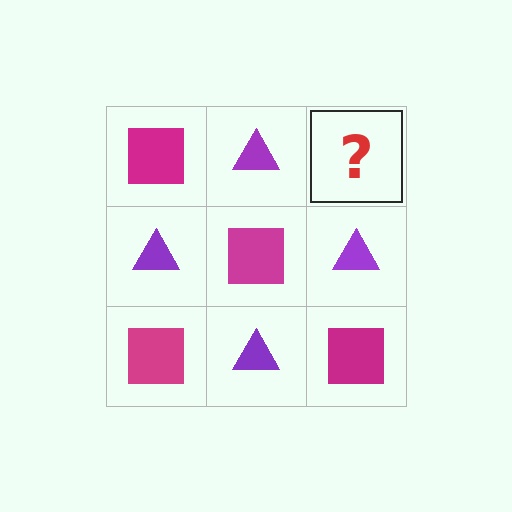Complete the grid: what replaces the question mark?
The question mark should be replaced with a magenta square.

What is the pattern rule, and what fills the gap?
The rule is that it alternates magenta square and purple triangle in a checkerboard pattern. The gap should be filled with a magenta square.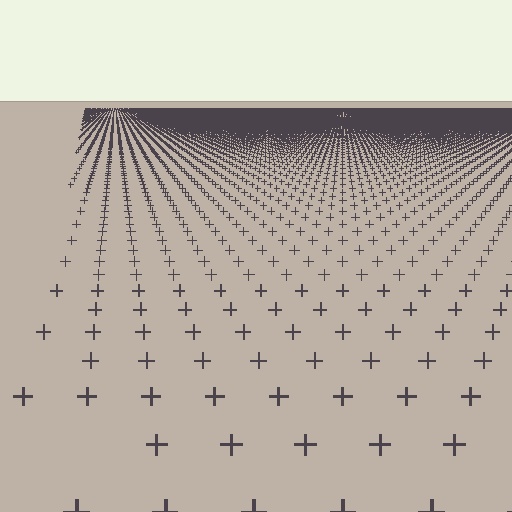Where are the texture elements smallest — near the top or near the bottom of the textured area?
Near the top.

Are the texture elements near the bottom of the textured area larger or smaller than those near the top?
Larger. Near the bottom, elements are closer to the viewer and appear at a bigger on-screen size.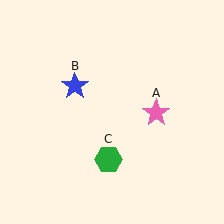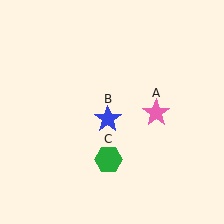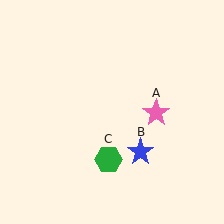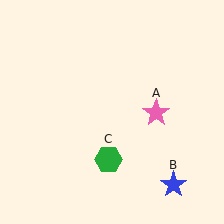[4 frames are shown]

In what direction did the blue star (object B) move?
The blue star (object B) moved down and to the right.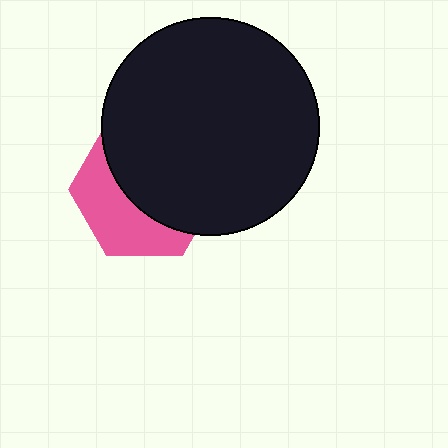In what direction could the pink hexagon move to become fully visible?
The pink hexagon could move toward the lower-left. That would shift it out from behind the black circle entirely.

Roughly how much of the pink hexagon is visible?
A small part of it is visible (roughly 40%).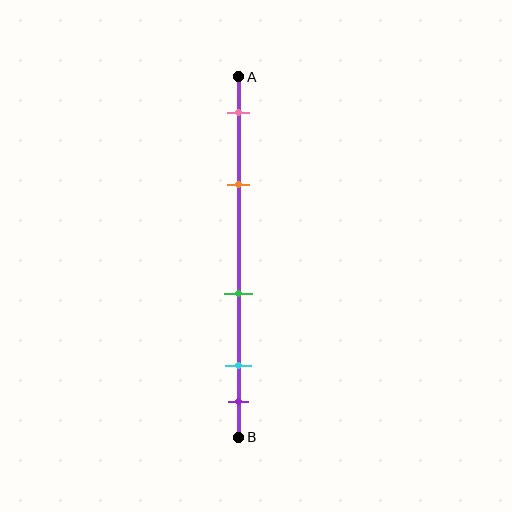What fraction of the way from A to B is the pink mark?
The pink mark is approximately 10% (0.1) of the way from A to B.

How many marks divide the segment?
There are 5 marks dividing the segment.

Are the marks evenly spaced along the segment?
No, the marks are not evenly spaced.